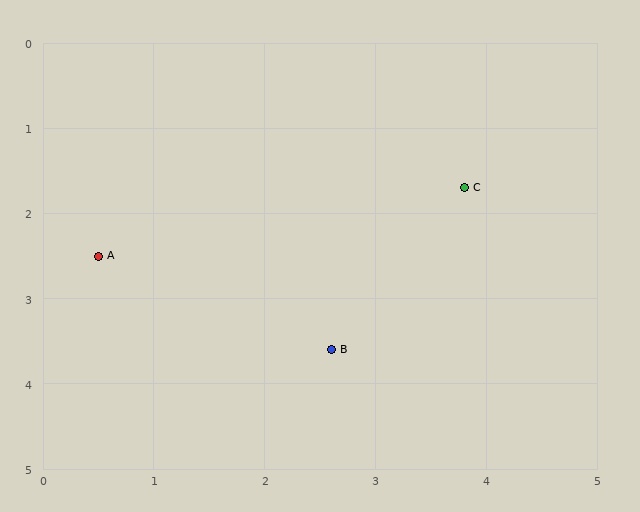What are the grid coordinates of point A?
Point A is at approximately (0.5, 2.5).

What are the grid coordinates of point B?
Point B is at approximately (2.6, 3.6).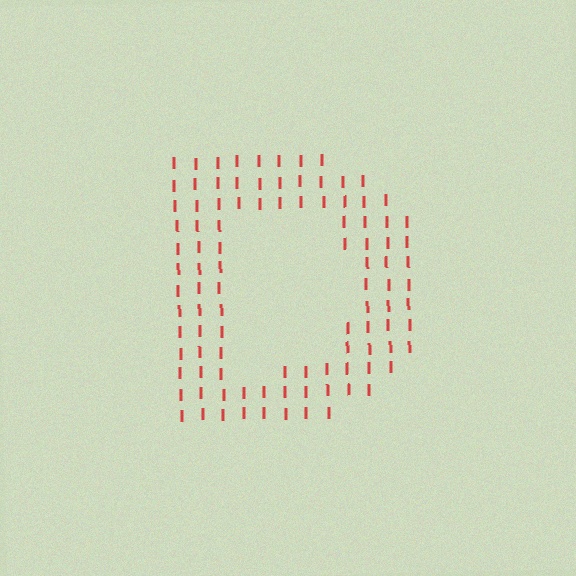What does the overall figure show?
The overall figure shows the letter D.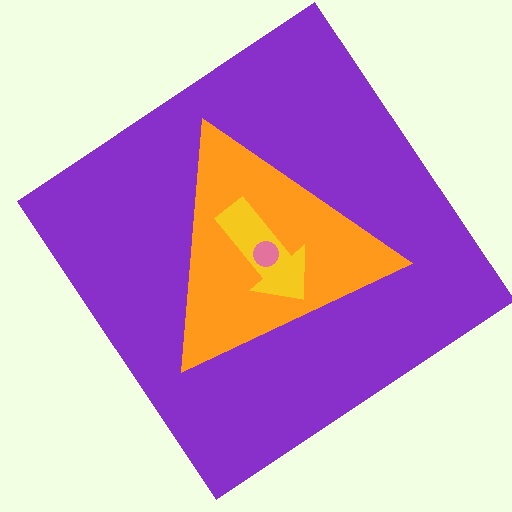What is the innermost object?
The pink circle.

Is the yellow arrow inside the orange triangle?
Yes.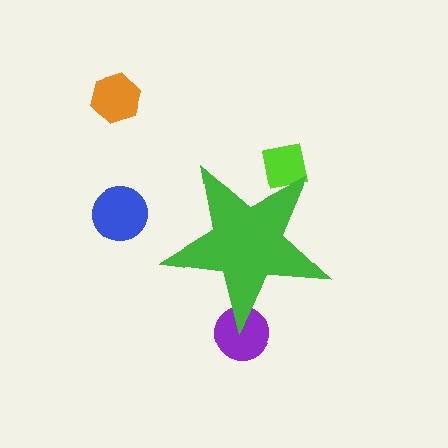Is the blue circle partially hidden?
No, the blue circle is fully visible.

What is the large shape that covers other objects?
A green star.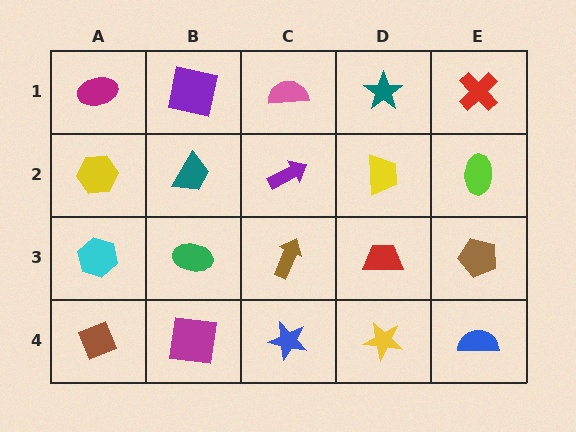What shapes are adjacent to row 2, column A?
A magenta ellipse (row 1, column A), a cyan hexagon (row 3, column A), a teal trapezoid (row 2, column B).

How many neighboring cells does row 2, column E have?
3.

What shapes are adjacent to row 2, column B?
A purple square (row 1, column B), a green ellipse (row 3, column B), a yellow hexagon (row 2, column A), a purple arrow (row 2, column C).